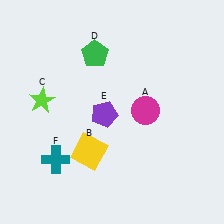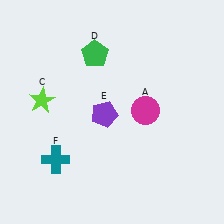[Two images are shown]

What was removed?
The yellow square (B) was removed in Image 2.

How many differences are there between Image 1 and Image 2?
There is 1 difference between the two images.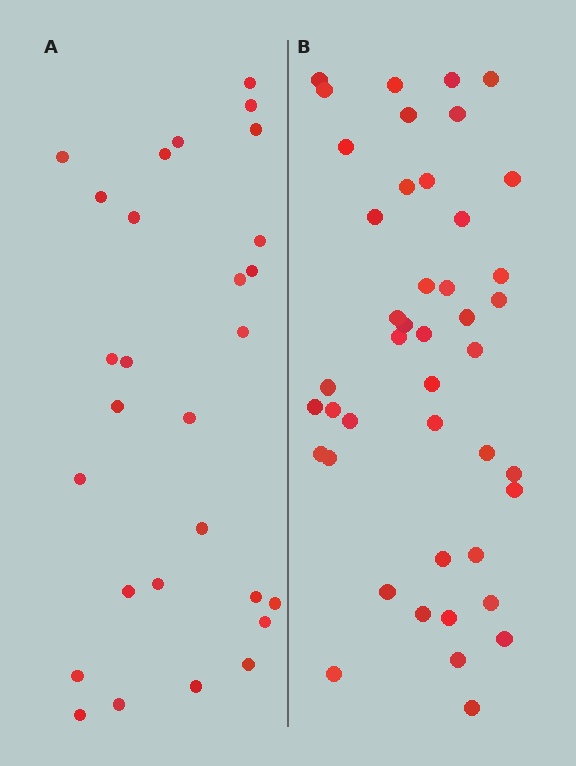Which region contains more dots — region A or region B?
Region B (the right region) has more dots.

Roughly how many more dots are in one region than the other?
Region B has approximately 15 more dots than region A.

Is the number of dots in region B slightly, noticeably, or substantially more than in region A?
Region B has substantially more. The ratio is roughly 1.6 to 1.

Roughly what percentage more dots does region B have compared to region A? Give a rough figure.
About 55% more.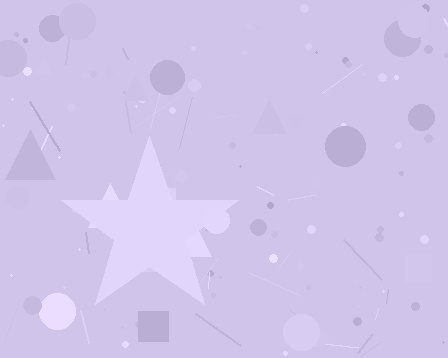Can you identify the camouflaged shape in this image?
The camouflaged shape is a star.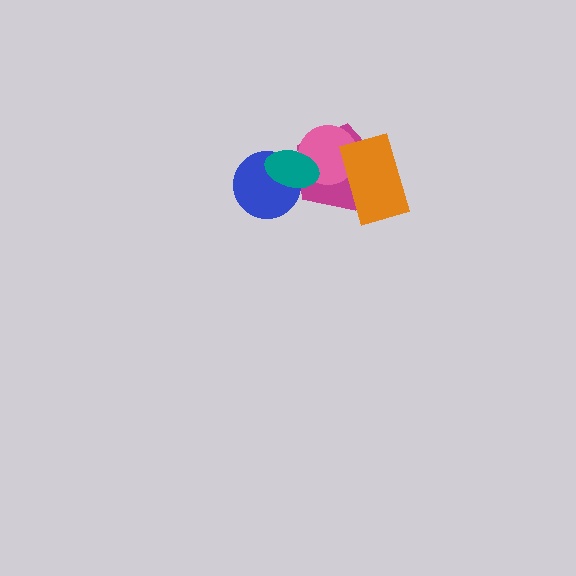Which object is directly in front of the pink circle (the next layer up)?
The teal ellipse is directly in front of the pink circle.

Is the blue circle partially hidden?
Yes, it is partially covered by another shape.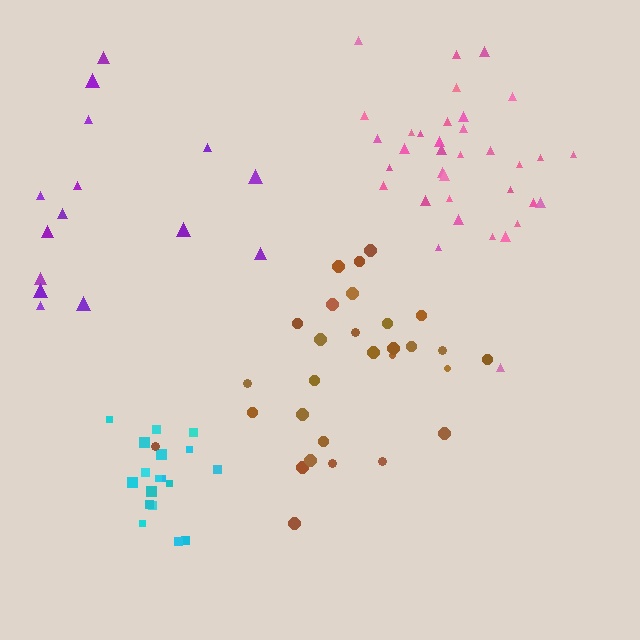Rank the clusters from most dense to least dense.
cyan, pink, brown, purple.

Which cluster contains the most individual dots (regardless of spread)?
Pink (35).